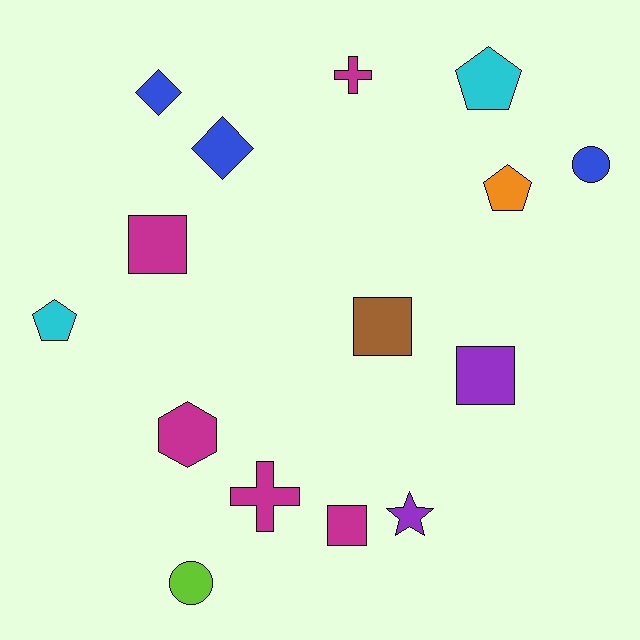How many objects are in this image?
There are 15 objects.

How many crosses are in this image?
There are 2 crosses.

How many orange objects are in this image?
There is 1 orange object.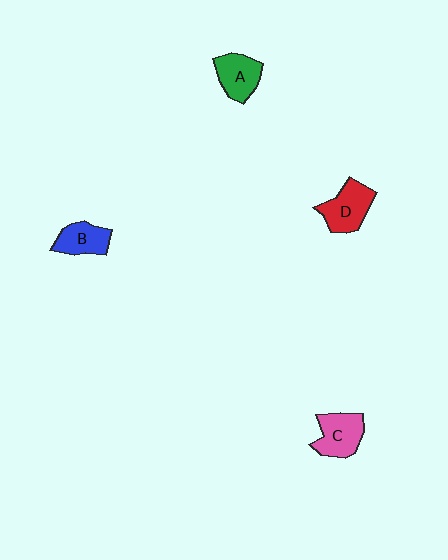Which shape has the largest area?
Shape D (red).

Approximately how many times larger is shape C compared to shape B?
Approximately 1.2 times.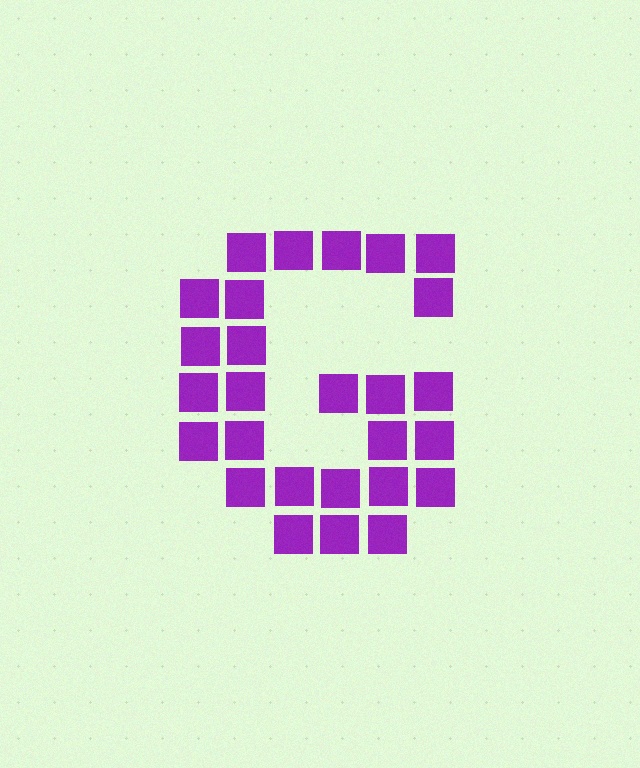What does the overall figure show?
The overall figure shows the letter G.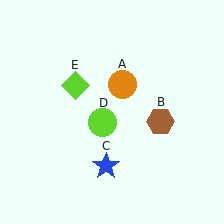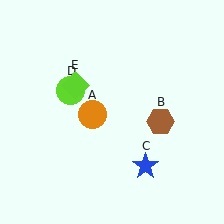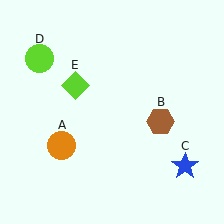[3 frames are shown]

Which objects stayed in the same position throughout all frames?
Brown hexagon (object B) and lime diamond (object E) remained stationary.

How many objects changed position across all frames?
3 objects changed position: orange circle (object A), blue star (object C), lime circle (object D).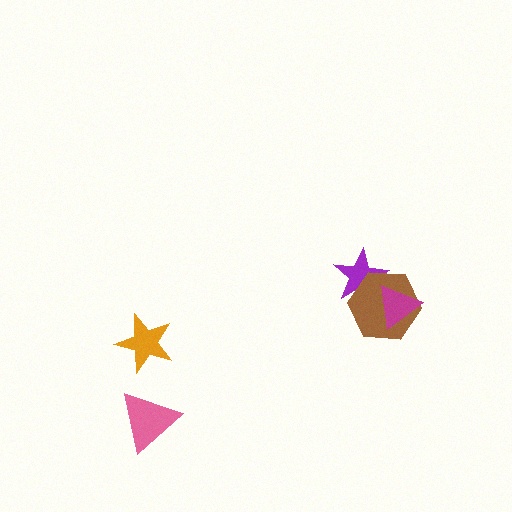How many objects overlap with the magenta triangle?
2 objects overlap with the magenta triangle.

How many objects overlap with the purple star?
2 objects overlap with the purple star.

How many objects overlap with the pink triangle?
0 objects overlap with the pink triangle.